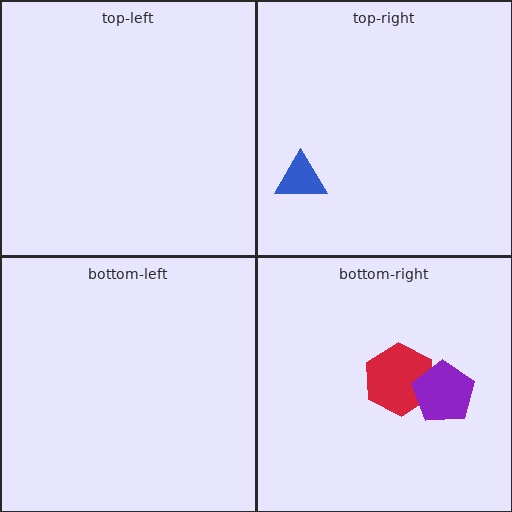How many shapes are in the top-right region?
1.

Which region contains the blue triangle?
The top-right region.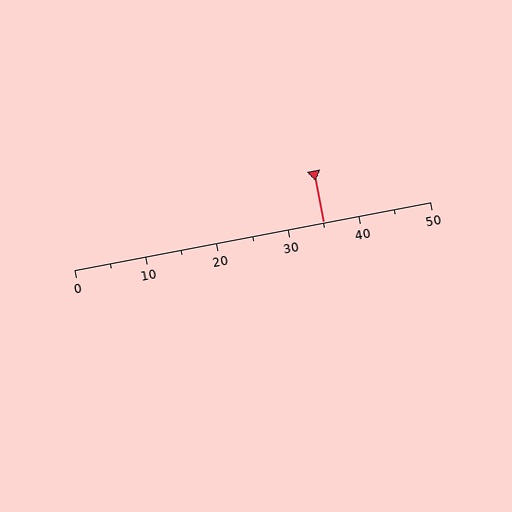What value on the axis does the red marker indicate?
The marker indicates approximately 35.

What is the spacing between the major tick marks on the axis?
The major ticks are spaced 10 apart.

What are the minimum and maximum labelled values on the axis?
The axis runs from 0 to 50.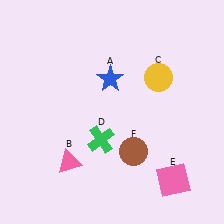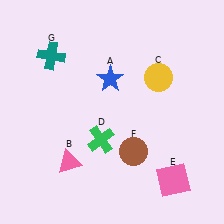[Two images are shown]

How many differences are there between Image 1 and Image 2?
There is 1 difference between the two images.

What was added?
A teal cross (G) was added in Image 2.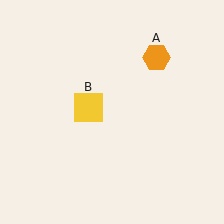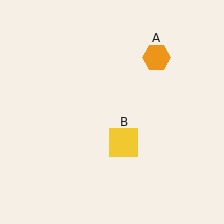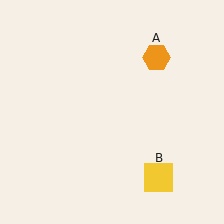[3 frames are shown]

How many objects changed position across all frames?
1 object changed position: yellow square (object B).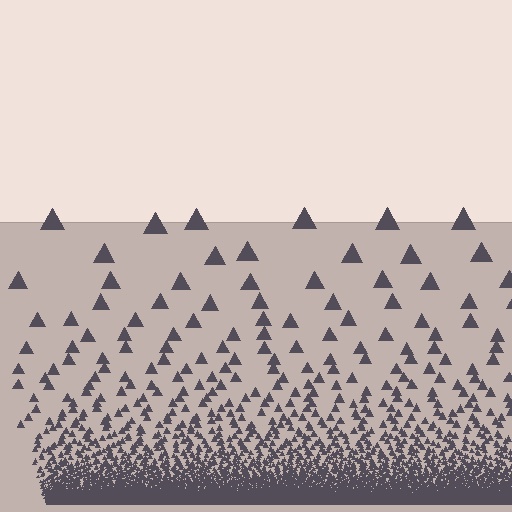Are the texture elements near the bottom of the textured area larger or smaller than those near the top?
Smaller. The gradient is inverted — elements near the bottom are smaller and denser.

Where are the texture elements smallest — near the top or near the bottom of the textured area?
Near the bottom.